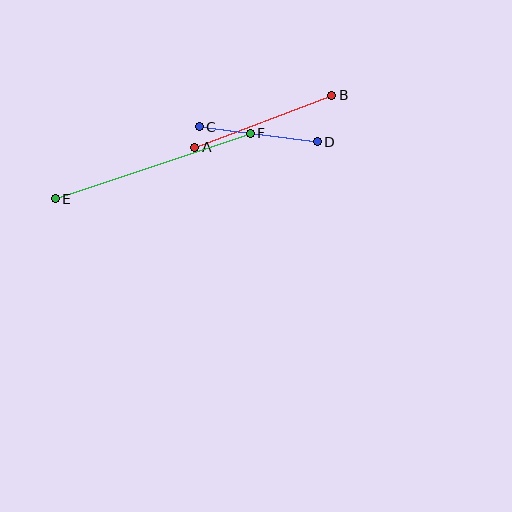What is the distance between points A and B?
The distance is approximately 147 pixels.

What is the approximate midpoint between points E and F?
The midpoint is at approximately (153, 166) pixels.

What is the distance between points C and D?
The distance is approximately 119 pixels.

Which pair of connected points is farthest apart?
Points E and F are farthest apart.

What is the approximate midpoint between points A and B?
The midpoint is at approximately (263, 121) pixels.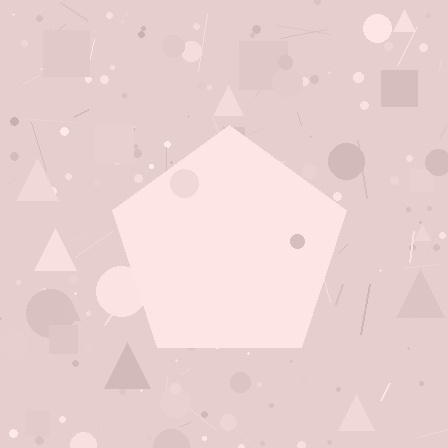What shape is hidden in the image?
A pentagon is hidden in the image.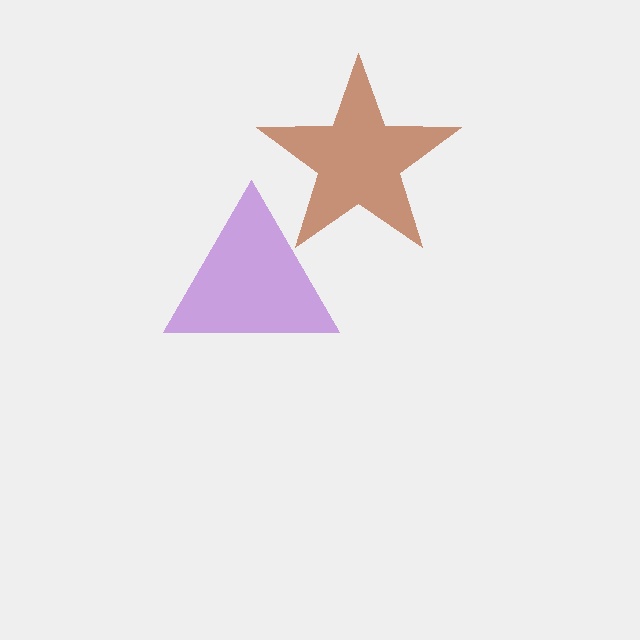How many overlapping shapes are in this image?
There are 2 overlapping shapes in the image.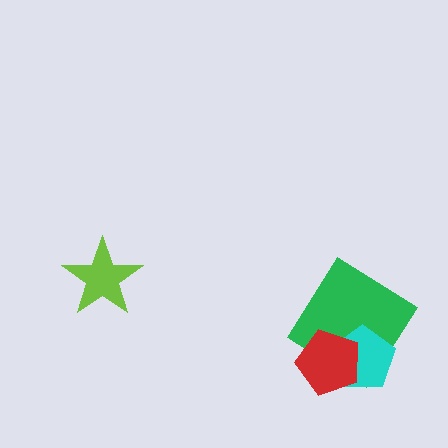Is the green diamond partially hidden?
Yes, it is partially covered by another shape.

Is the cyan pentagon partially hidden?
Yes, it is partially covered by another shape.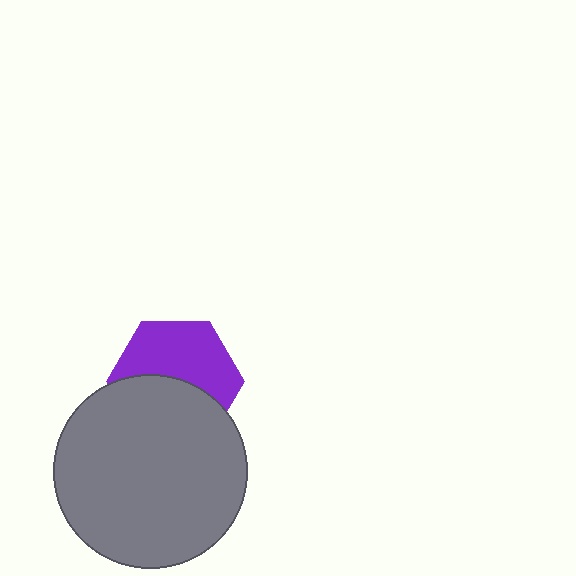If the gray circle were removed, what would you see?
You would see the complete purple hexagon.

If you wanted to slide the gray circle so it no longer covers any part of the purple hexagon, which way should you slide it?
Slide it down — that is the most direct way to separate the two shapes.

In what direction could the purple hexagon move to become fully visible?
The purple hexagon could move up. That would shift it out from behind the gray circle entirely.